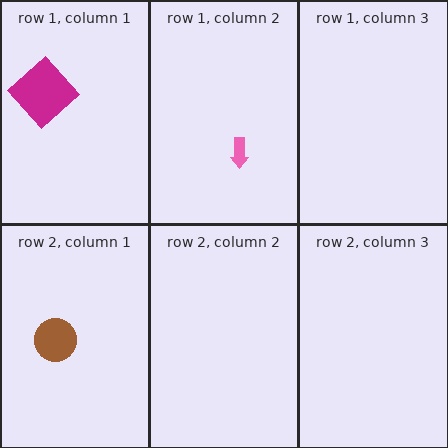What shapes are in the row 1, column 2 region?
The pink arrow.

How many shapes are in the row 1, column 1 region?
1.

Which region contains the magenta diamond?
The row 1, column 1 region.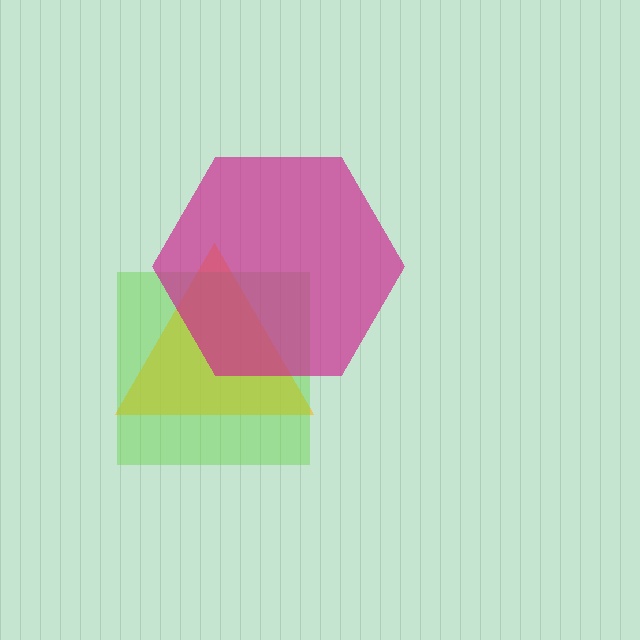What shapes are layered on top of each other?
The layered shapes are: a yellow triangle, a lime square, a magenta hexagon.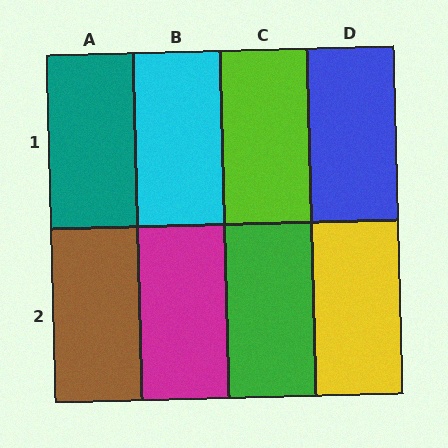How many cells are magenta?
1 cell is magenta.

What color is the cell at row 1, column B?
Cyan.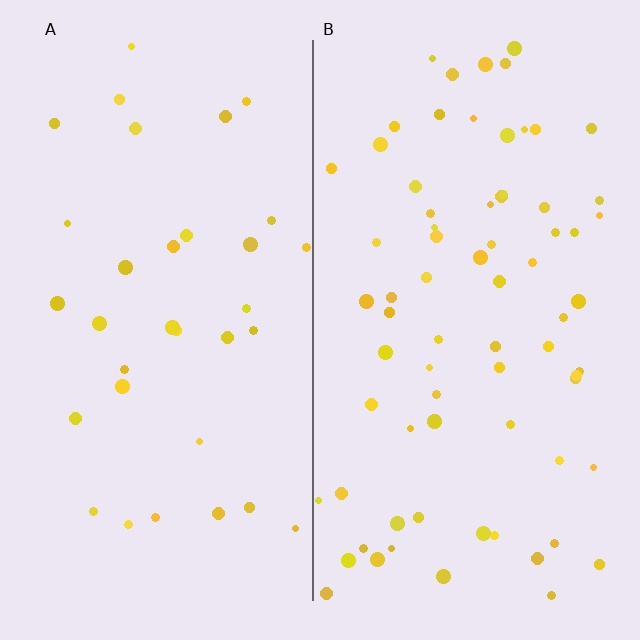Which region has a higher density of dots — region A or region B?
B (the right).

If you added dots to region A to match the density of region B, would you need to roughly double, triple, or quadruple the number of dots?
Approximately double.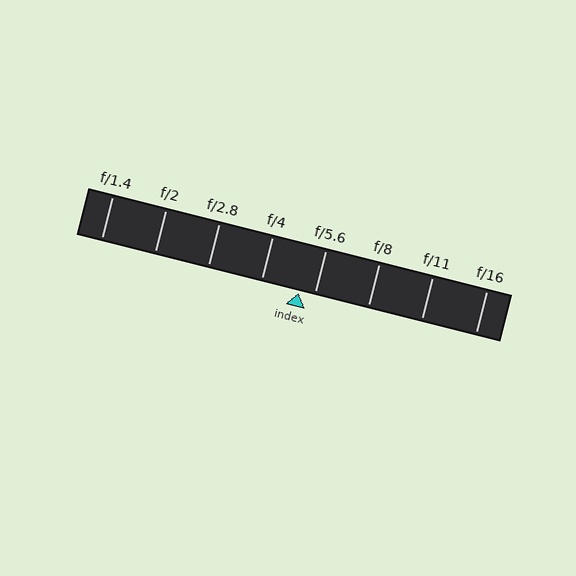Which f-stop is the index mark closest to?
The index mark is closest to f/5.6.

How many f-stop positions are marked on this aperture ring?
There are 8 f-stop positions marked.